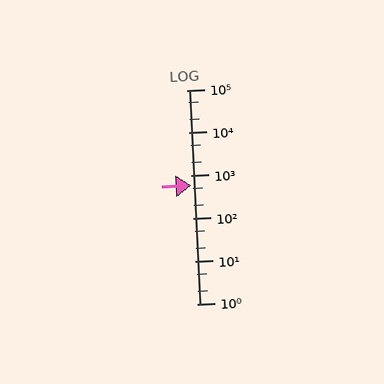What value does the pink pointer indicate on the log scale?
The pointer indicates approximately 590.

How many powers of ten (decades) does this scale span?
The scale spans 5 decades, from 1 to 100000.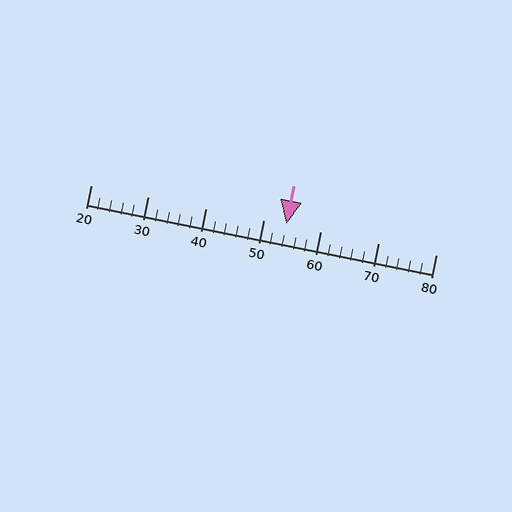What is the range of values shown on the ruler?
The ruler shows values from 20 to 80.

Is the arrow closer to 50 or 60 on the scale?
The arrow is closer to 50.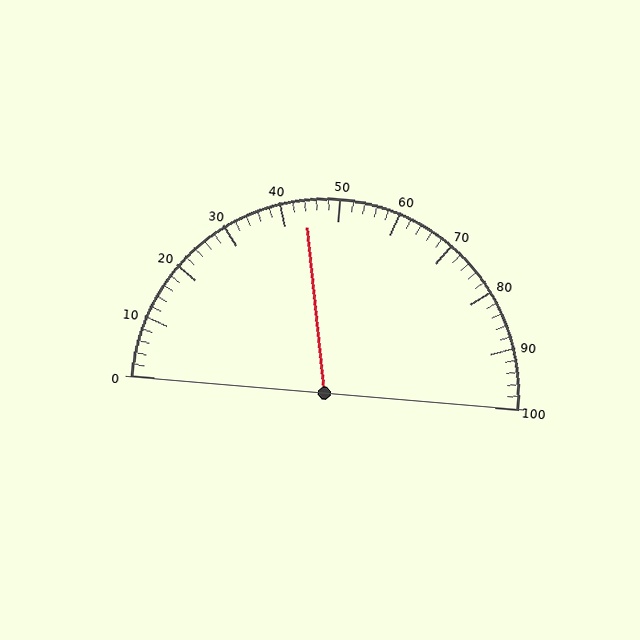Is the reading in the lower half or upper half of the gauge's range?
The reading is in the lower half of the range (0 to 100).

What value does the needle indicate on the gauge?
The needle indicates approximately 44.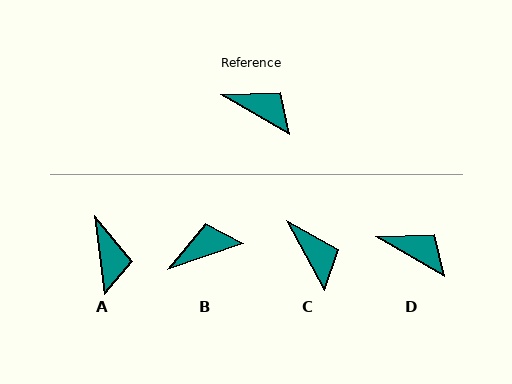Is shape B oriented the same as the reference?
No, it is off by about 49 degrees.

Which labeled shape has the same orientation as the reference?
D.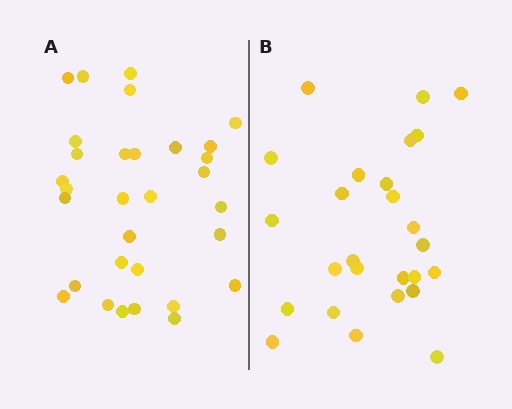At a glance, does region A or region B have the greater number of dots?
Region A (the left region) has more dots.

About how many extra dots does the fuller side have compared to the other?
Region A has about 5 more dots than region B.